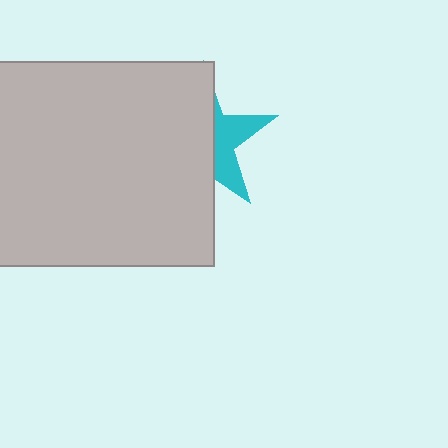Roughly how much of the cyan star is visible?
A small part of it is visible (roughly 34%).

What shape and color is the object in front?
The object in front is a light gray rectangle.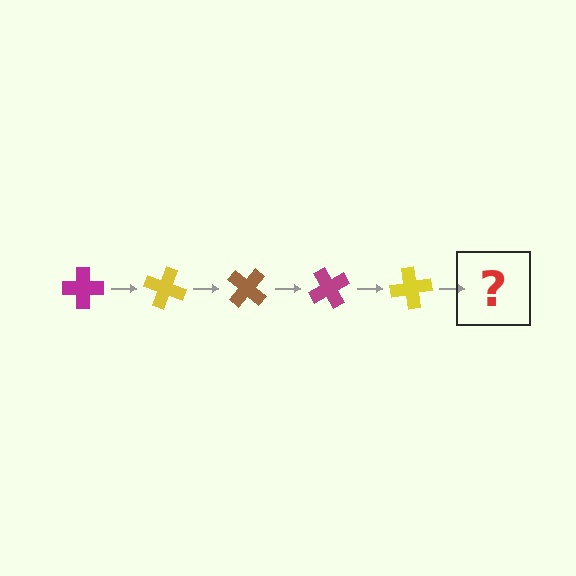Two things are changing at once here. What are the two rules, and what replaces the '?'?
The two rules are that it rotates 20 degrees each step and the color cycles through magenta, yellow, and brown. The '?' should be a brown cross, rotated 100 degrees from the start.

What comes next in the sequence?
The next element should be a brown cross, rotated 100 degrees from the start.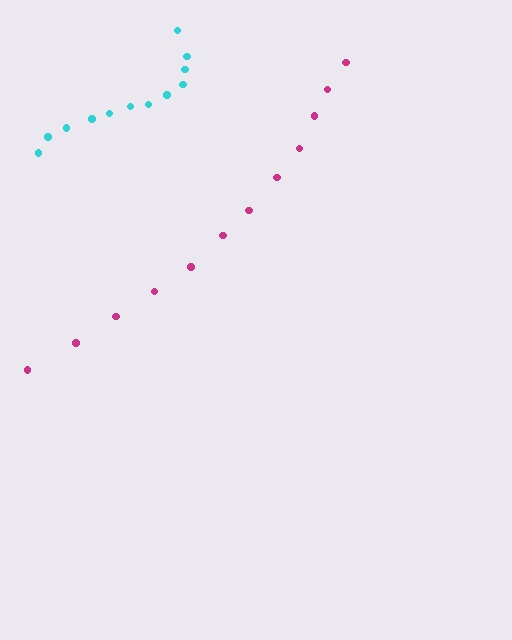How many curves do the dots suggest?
There are 2 distinct paths.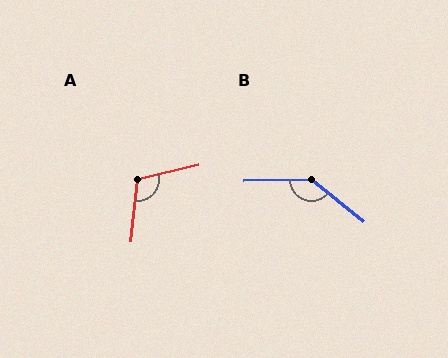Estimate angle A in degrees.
Approximately 109 degrees.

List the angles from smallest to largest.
A (109°), B (139°).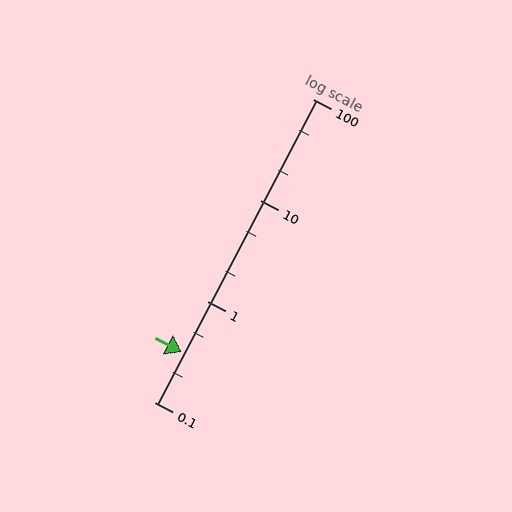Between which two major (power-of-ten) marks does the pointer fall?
The pointer is between 0.1 and 1.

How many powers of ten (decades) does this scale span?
The scale spans 3 decades, from 0.1 to 100.